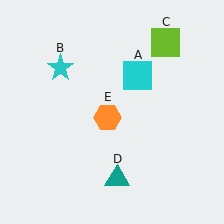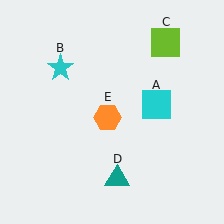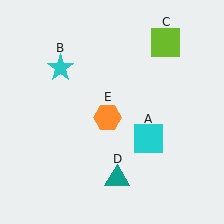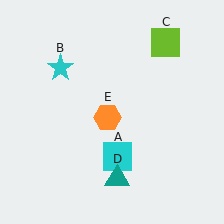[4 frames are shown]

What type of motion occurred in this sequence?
The cyan square (object A) rotated clockwise around the center of the scene.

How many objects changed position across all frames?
1 object changed position: cyan square (object A).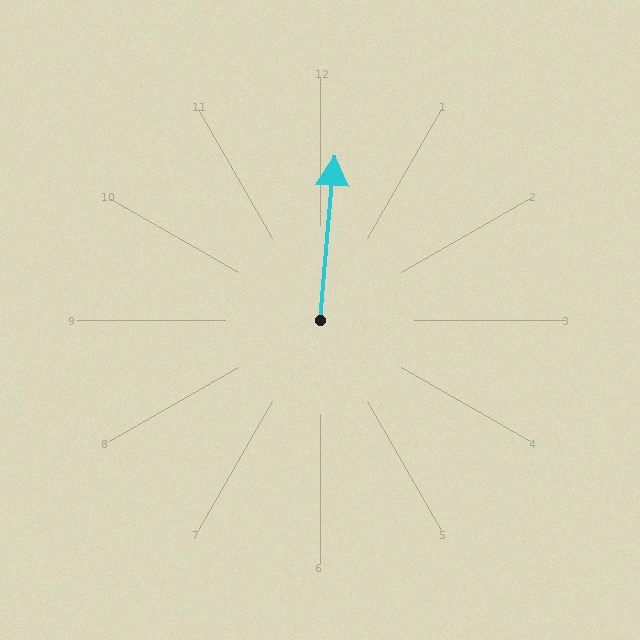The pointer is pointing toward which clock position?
Roughly 12 o'clock.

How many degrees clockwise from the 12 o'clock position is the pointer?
Approximately 5 degrees.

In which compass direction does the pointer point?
North.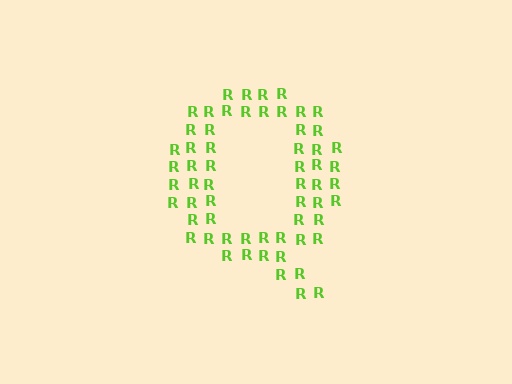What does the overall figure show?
The overall figure shows the letter Q.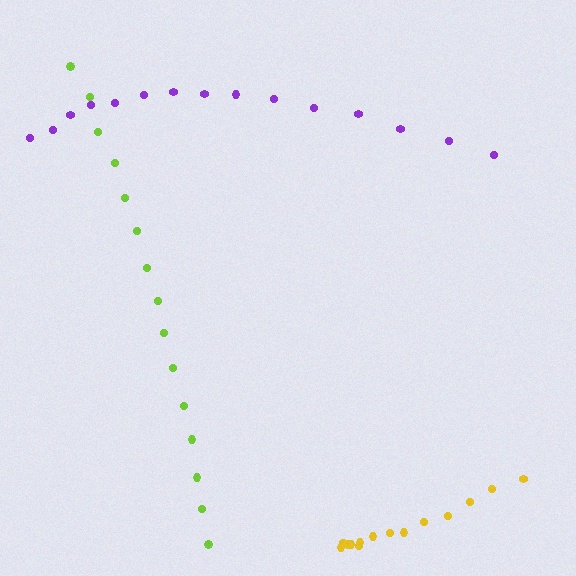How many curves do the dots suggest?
There are 3 distinct paths.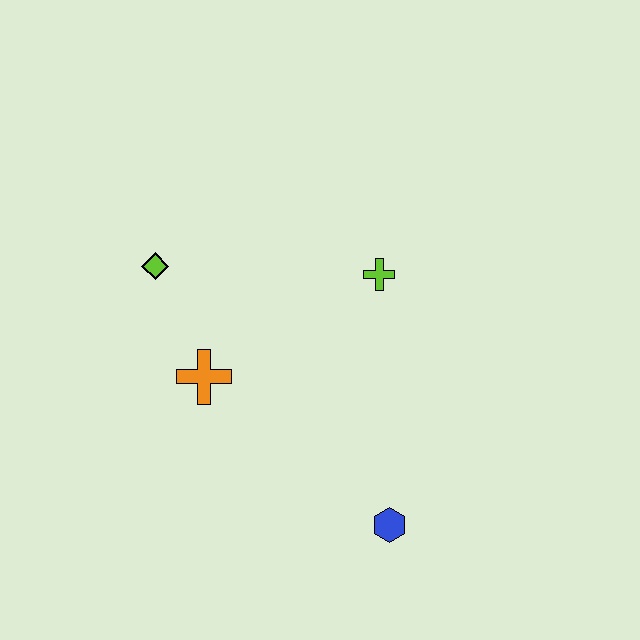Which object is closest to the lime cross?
The orange cross is closest to the lime cross.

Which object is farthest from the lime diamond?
The blue hexagon is farthest from the lime diamond.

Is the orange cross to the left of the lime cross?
Yes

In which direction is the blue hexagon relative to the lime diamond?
The blue hexagon is below the lime diamond.